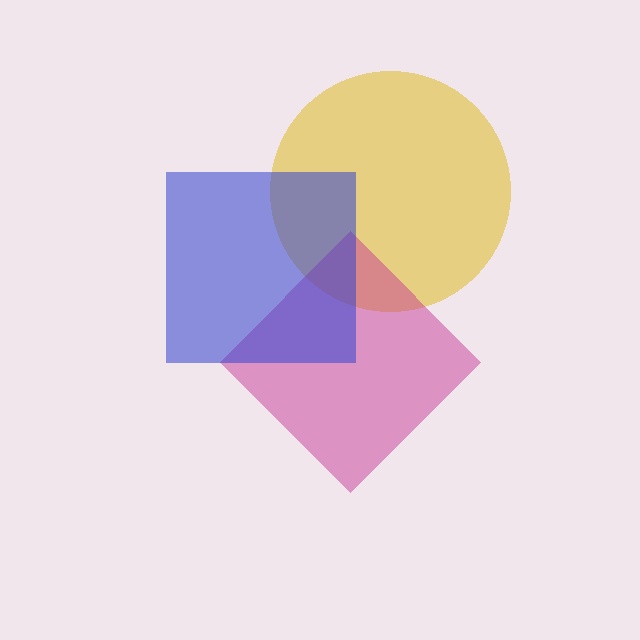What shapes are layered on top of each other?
The layered shapes are: a yellow circle, a magenta diamond, a blue square.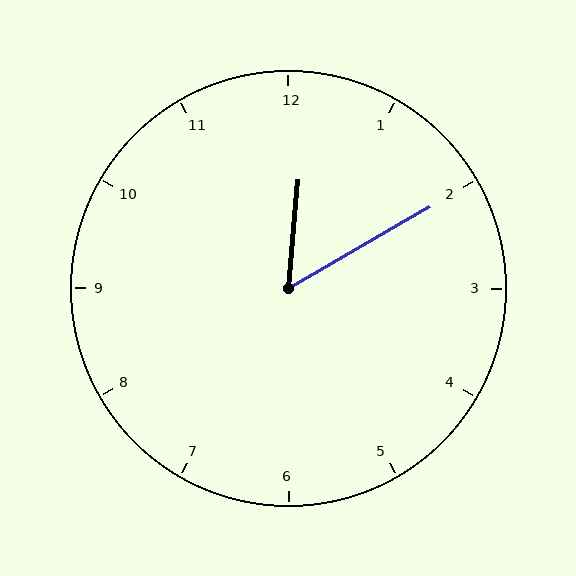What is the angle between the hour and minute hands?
Approximately 55 degrees.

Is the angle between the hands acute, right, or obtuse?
It is acute.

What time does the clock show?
12:10.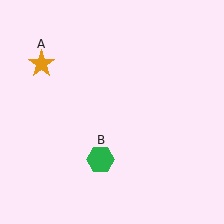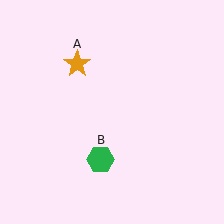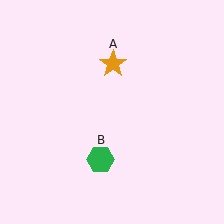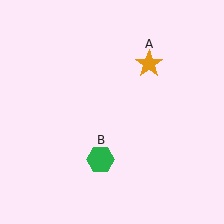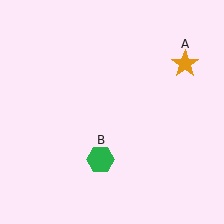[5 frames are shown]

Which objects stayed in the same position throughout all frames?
Green hexagon (object B) remained stationary.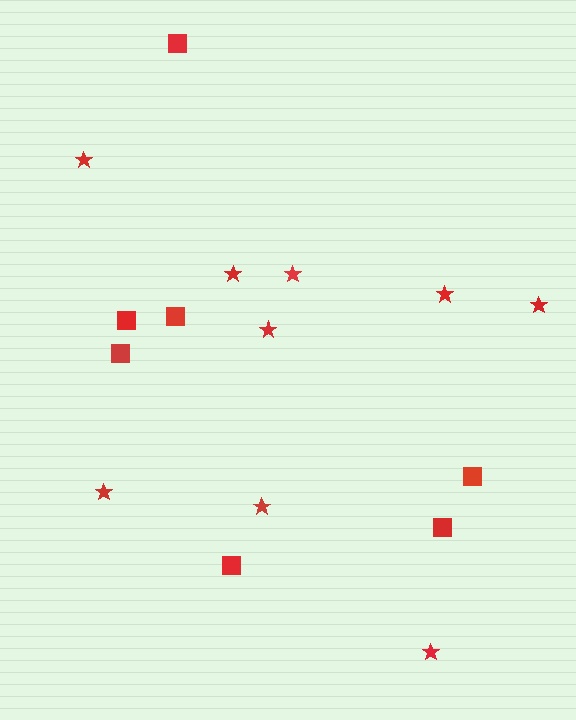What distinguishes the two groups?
There are 2 groups: one group of stars (9) and one group of squares (7).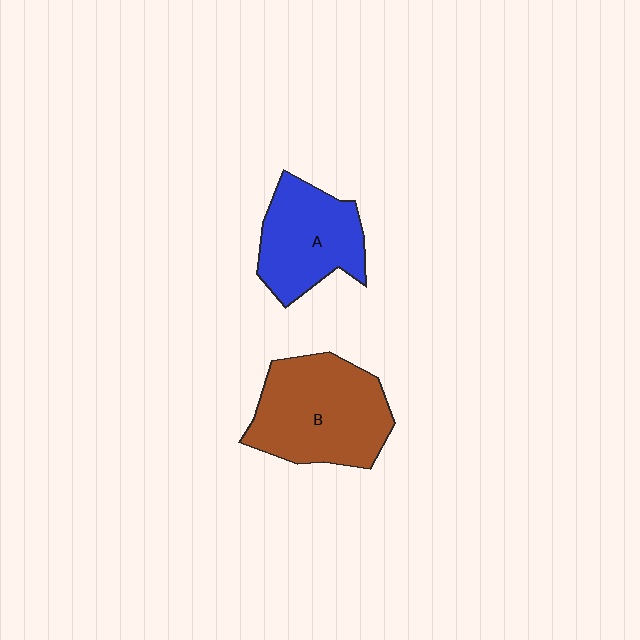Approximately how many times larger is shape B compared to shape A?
Approximately 1.3 times.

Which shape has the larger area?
Shape B (brown).